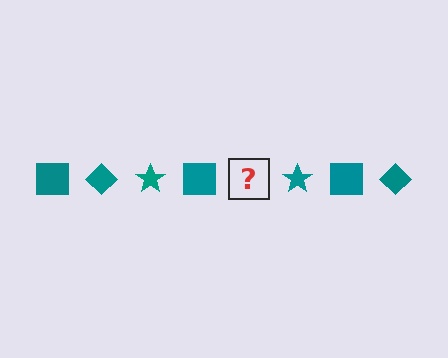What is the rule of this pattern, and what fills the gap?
The rule is that the pattern cycles through square, diamond, star shapes in teal. The gap should be filled with a teal diamond.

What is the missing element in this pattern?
The missing element is a teal diamond.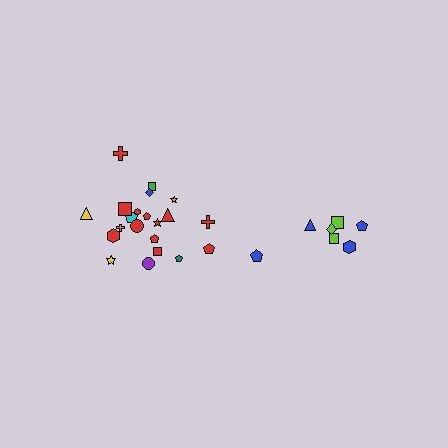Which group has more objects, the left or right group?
The left group.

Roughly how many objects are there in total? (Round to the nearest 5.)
Roughly 30 objects in total.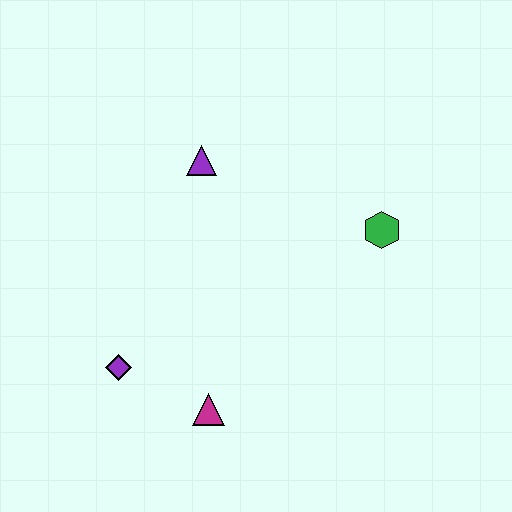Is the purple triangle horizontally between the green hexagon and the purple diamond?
Yes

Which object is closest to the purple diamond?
The magenta triangle is closest to the purple diamond.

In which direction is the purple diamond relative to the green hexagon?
The purple diamond is to the left of the green hexagon.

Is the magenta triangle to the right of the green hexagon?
No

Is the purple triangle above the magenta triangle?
Yes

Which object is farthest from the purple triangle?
The magenta triangle is farthest from the purple triangle.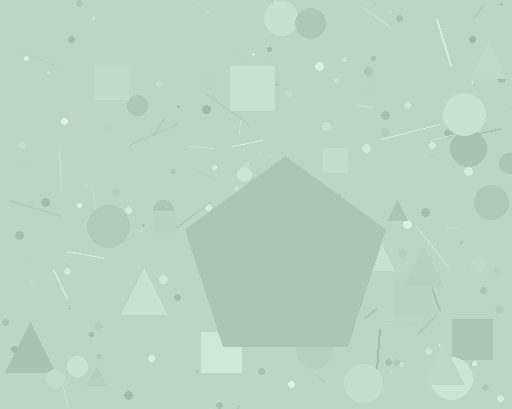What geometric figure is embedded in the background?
A pentagon is embedded in the background.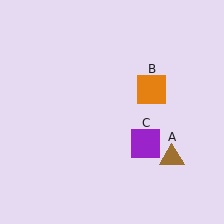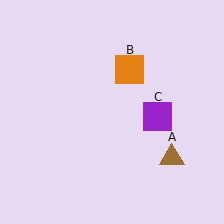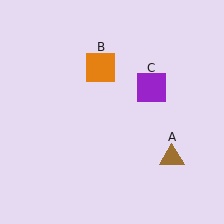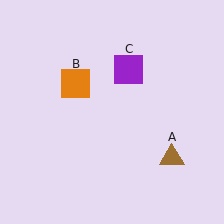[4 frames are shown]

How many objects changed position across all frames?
2 objects changed position: orange square (object B), purple square (object C).